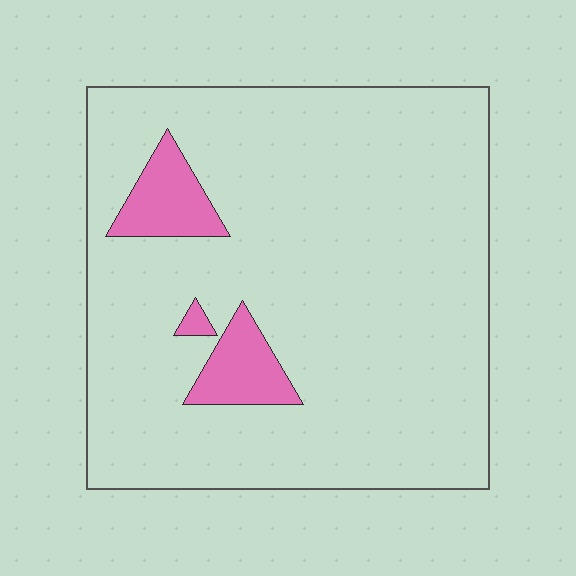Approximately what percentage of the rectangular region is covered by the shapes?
Approximately 10%.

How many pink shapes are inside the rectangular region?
3.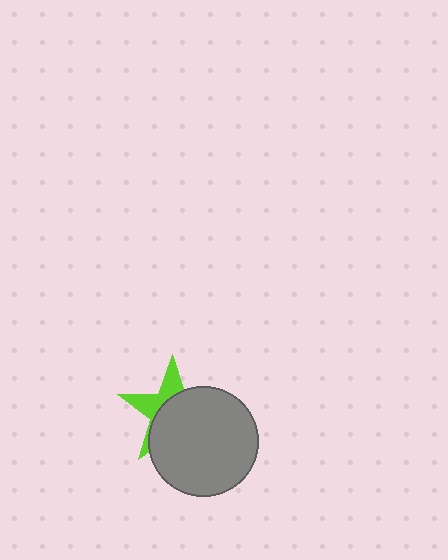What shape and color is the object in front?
The object in front is a gray circle.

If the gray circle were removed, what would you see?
You would see the complete lime star.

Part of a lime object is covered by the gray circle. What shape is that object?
It is a star.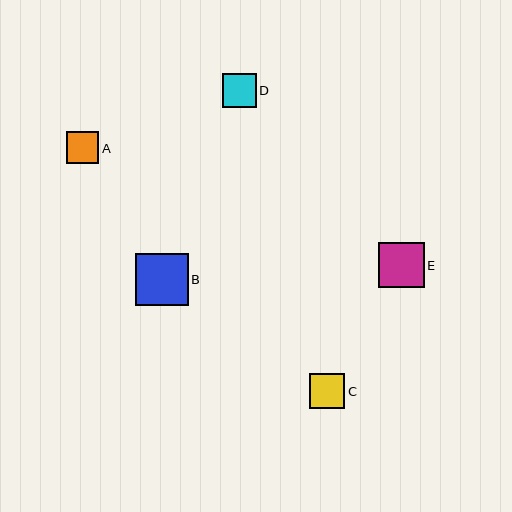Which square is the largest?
Square B is the largest with a size of approximately 52 pixels.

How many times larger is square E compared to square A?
Square E is approximately 1.4 times the size of square A.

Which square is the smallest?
Square A is the smallest with a size of approximately 32 pixels.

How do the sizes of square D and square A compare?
Square D and square A are approximately the same size.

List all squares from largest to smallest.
From largest to smallest: B, E, C, D, A.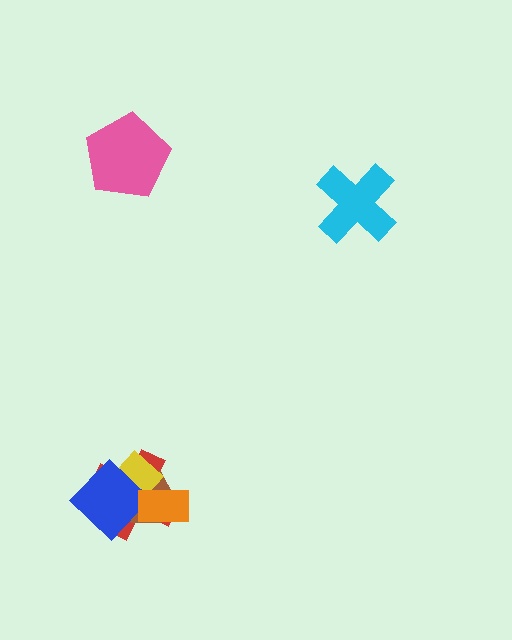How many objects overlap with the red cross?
4 objects overlap with the red cross.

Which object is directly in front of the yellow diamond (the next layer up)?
The blue diamond is directly in front of the yellow diamond.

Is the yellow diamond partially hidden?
Yes, it is partially covered by another shape.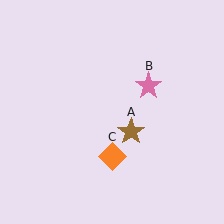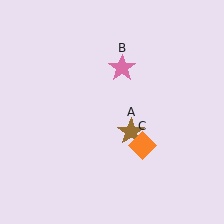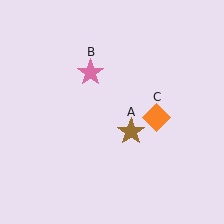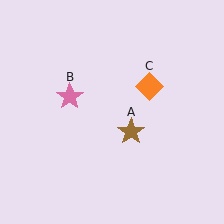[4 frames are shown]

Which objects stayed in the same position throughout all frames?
Brown star (object A) remained stationary.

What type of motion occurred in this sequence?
The pink star (object B), orange diamond (object C) rotated counterclockwise around the center of the scene.